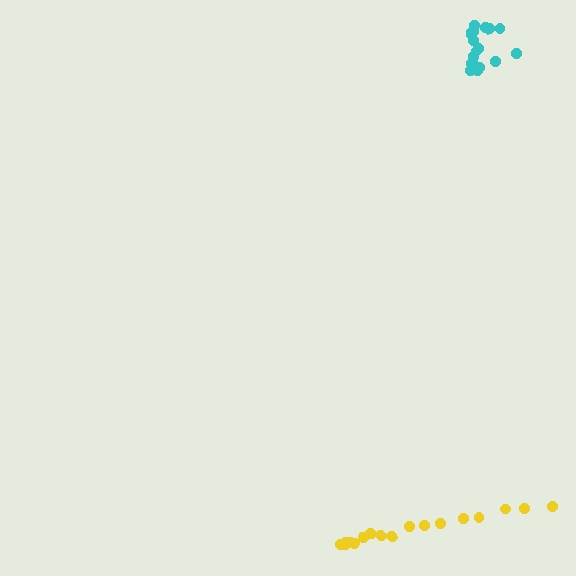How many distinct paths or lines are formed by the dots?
There are 2 distinct paths.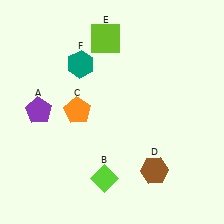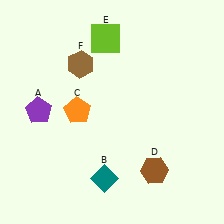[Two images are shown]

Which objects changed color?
B changed from lime to teal. F changed from teal to brown.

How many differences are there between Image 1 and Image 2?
There are 2 differences between the two images.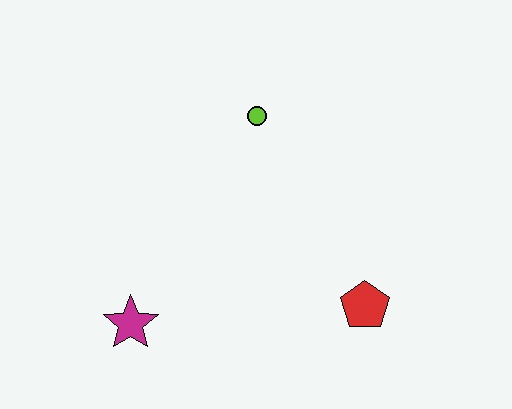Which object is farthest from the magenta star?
The lime circle is farthest from the magenta star.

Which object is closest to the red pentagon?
The lime circle is closest to the red pentagon.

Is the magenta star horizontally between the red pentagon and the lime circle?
No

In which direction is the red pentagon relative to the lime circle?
The red pentagon is below the lime circle.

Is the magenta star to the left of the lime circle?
Yes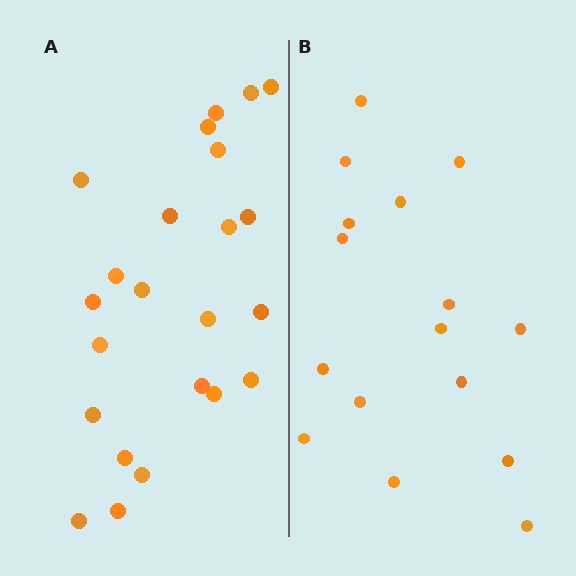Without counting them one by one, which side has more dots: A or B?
Region A (the left region) has more dots.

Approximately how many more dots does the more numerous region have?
Region A has roughly 8 or so more dots than region B.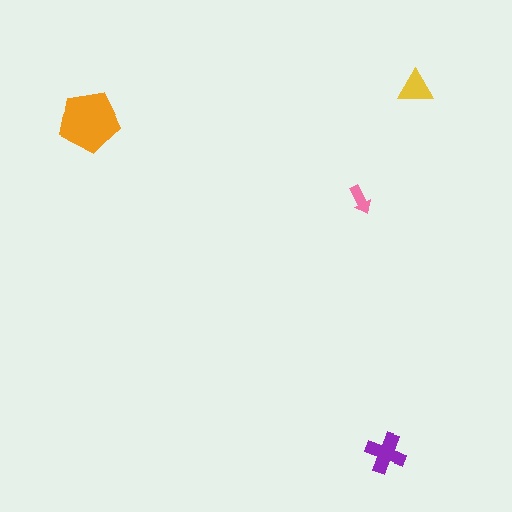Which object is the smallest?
The pink arrow.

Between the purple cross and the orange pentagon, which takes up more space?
The orange pentagon.